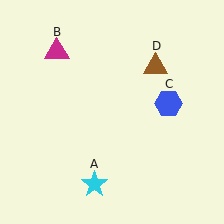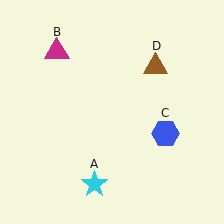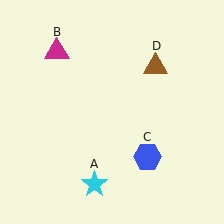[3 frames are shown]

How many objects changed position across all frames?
1 object changed position: blue hexagon (object C).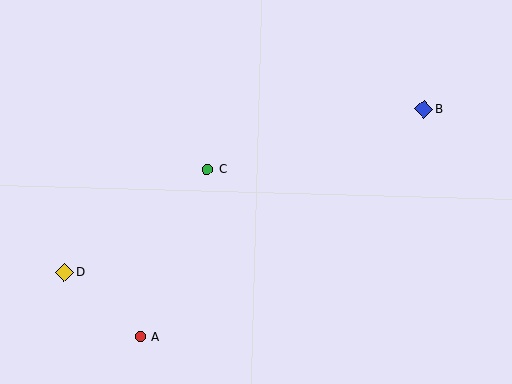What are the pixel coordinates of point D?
Point D is at (65, 272).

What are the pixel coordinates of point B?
Point B is at (424, 109).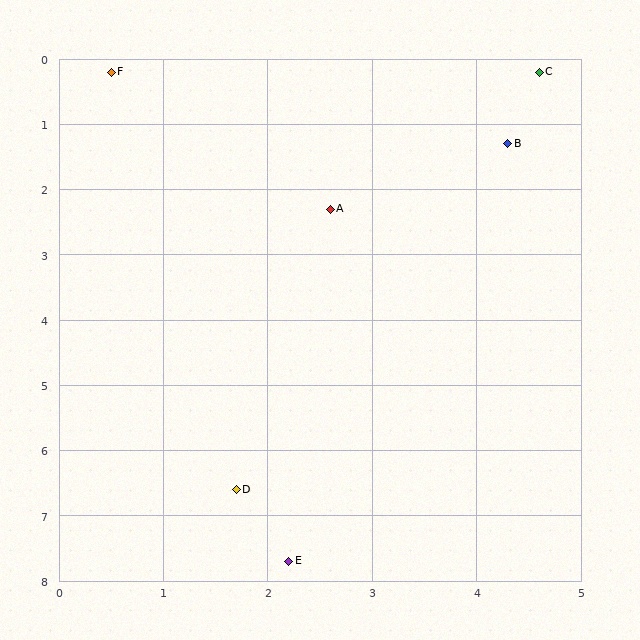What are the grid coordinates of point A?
Point A is at approximately (2.6, 2.3).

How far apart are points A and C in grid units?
Points A and C are about 2.9 grid units apart.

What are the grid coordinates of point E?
Point E is at approximately (2.2, 7.7).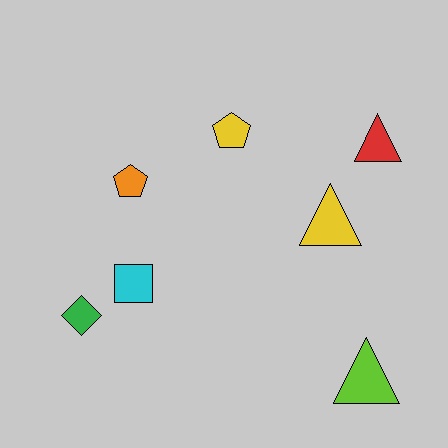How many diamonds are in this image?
There is 1 diamond.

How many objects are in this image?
There are 7 objects.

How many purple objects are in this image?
There are no purple objects.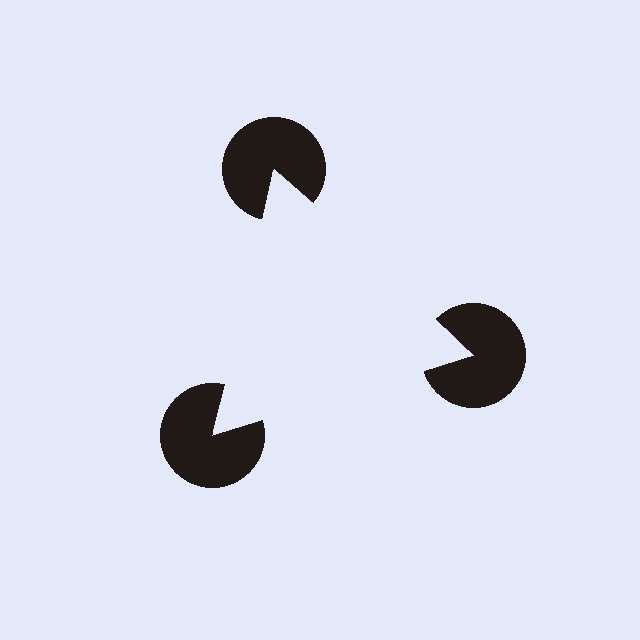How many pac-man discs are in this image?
There are 3 — one at each vertex of the illusory triangle.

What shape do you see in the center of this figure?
An illusory triangle — its edges are inferred from the aligned wedge cuts in the pac-man discs, not physically drawn.